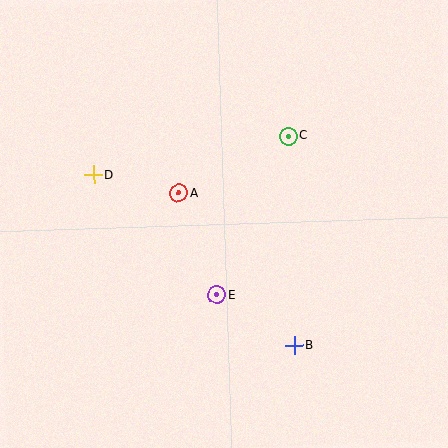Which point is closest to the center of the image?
Point A at (179, 193) is closest to the center.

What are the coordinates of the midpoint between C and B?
The midpoint between C and B is at (291, 241).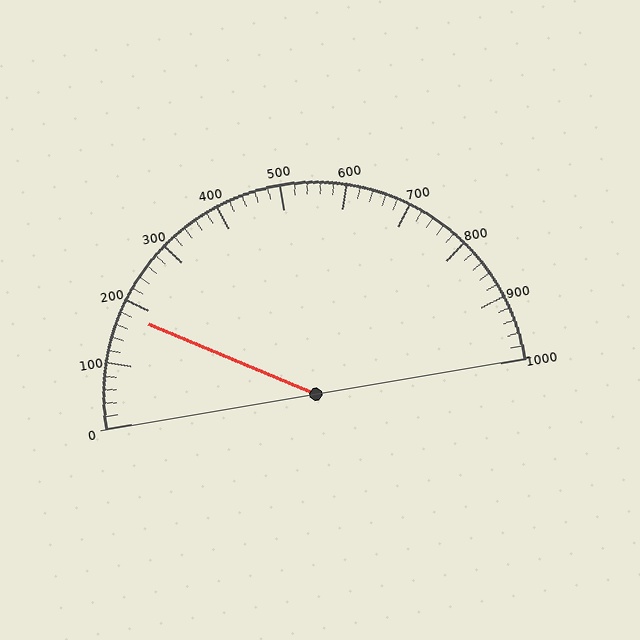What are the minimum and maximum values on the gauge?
The gauge ranges from 0 to 1000.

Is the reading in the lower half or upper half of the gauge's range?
The reading is in the lower half of the range (0 to 1000).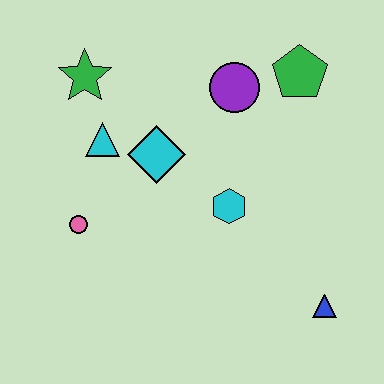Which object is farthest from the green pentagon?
The pink circle is farthest from the green pentagon.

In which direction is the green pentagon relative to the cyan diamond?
The green pentagon is to the right of the cyan diamond.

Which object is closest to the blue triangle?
The cyan hexagon is closest to the blue triangle.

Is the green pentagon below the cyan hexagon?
No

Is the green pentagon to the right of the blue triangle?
No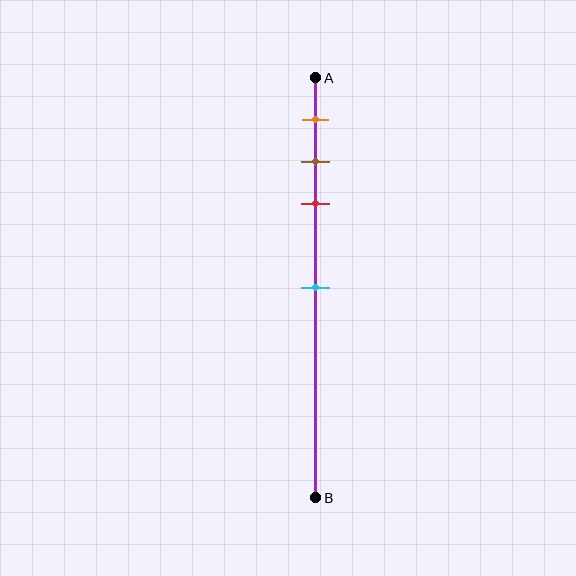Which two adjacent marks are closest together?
The brown and red marks are the closest adjacent pair.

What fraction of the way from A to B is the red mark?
The red mark is approximately 30% (0.3) of the way from A to B.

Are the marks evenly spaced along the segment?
No, the marks are not evenly spaced.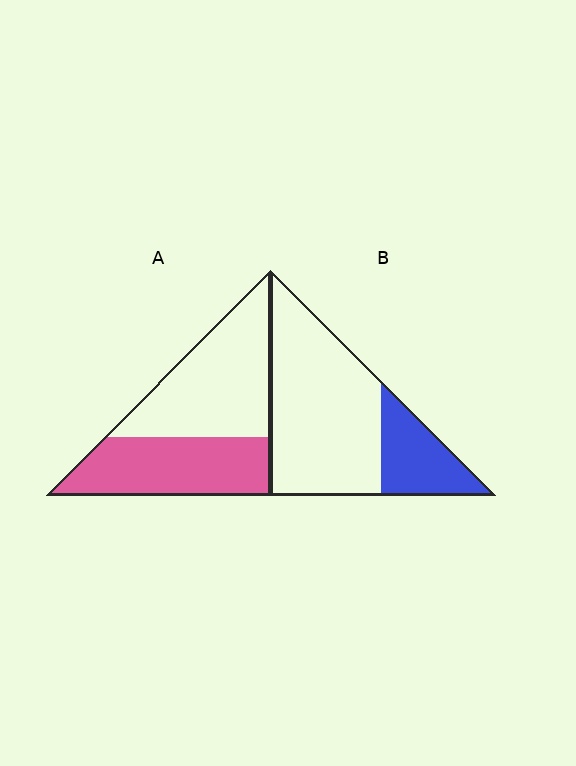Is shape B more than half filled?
No.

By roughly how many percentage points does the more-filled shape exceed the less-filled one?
By roughly 20 percentage points (A over B).